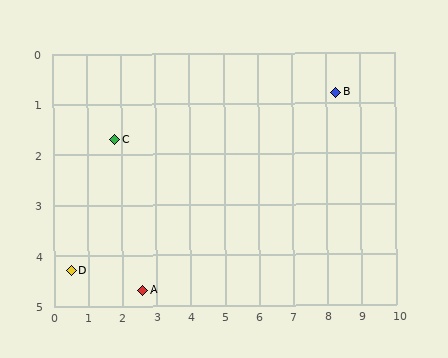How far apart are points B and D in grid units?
Points B and D are about 8.5 grid units apart.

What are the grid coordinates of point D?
Point D is at approximately (0.5, 4.3).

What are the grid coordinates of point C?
Point C is at approximately (1.8, 1.7).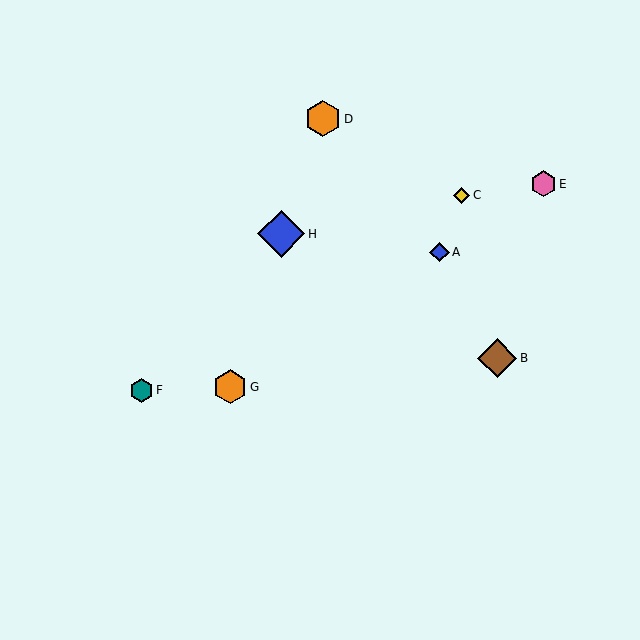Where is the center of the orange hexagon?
The center of the orange hexagon is at (230, 387).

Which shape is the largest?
The blue diamond (labeled H) is the largest.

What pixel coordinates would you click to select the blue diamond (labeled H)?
Click at (281, 234) to select the blue diamond H.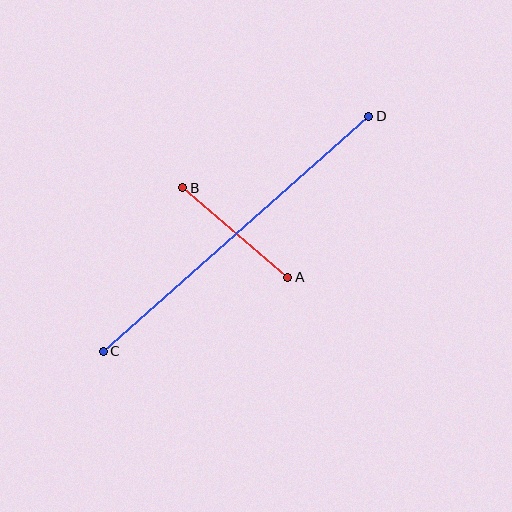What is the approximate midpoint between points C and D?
The midpoint is at approximately (236, 234) pixels.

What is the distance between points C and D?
The distance is approximately 354 pixels.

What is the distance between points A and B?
The distance is approximately 138 pixels.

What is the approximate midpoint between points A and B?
The midpoint is at approximately (235, 233) pixels.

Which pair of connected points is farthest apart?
Points C and D are farthest apart.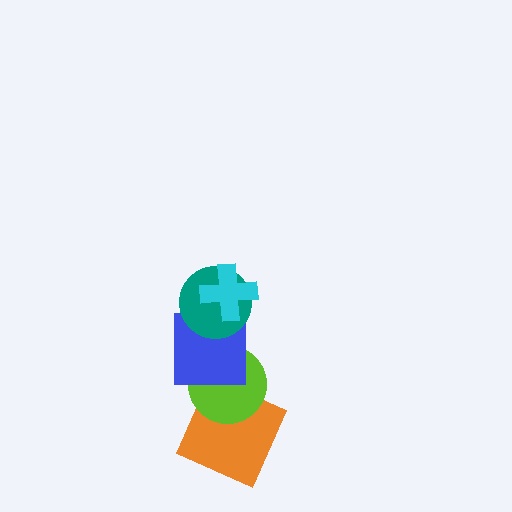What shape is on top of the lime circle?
The blue square is on top of the lime circle.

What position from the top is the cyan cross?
The cyan cross is 1st from the top.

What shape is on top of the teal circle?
The cyan cross is on top of the teal circle.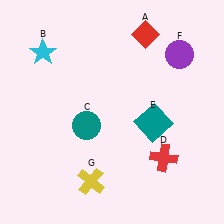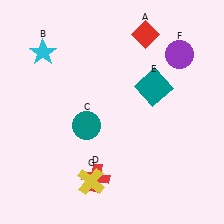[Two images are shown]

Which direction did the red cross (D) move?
The red cross (D) moved left.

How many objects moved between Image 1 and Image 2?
2 objects moved between the two images.